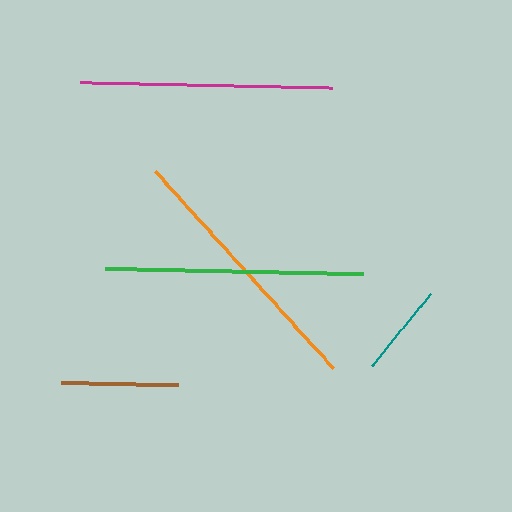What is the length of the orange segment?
The orange segment is approximately 265 pixels long.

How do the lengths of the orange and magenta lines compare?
The orange and magenta lines are approximately the same length.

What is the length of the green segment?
The green segment is approximately 258 pixels long.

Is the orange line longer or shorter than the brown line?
The orange line is longer than the brown line.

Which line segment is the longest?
The orange line is the longest at approximately 265 pixels.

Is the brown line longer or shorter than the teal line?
The brown line is longer than the teal line.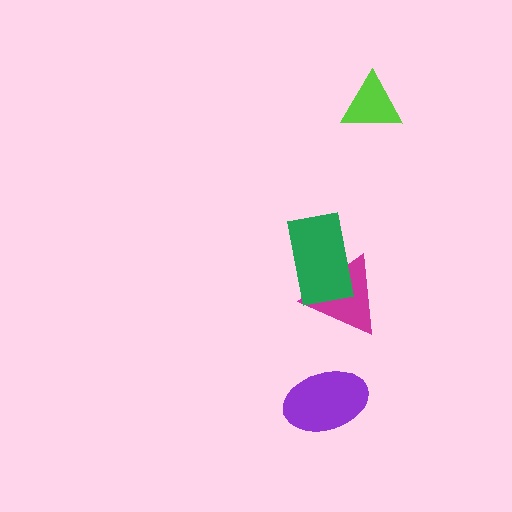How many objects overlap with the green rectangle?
1 object overlaps with the green rectangle.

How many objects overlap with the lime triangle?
0 objects overlap with the lime triangle.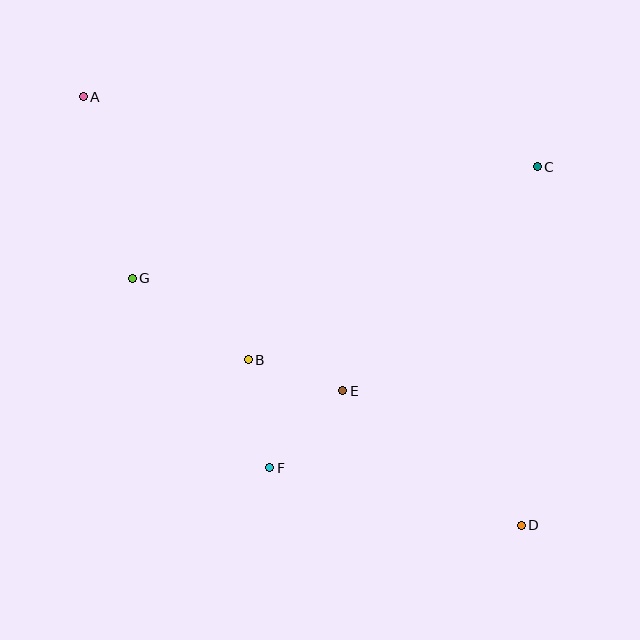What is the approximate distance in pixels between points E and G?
The distance between E and G is approximately 239 pixels.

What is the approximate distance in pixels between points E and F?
The distance between E and F is approximately 106 pixels.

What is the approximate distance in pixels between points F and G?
The distance between F and G is approximately 234 pixels.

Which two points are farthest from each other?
Points A and D are farthest from each other.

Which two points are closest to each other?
Points B and E are closest to each other.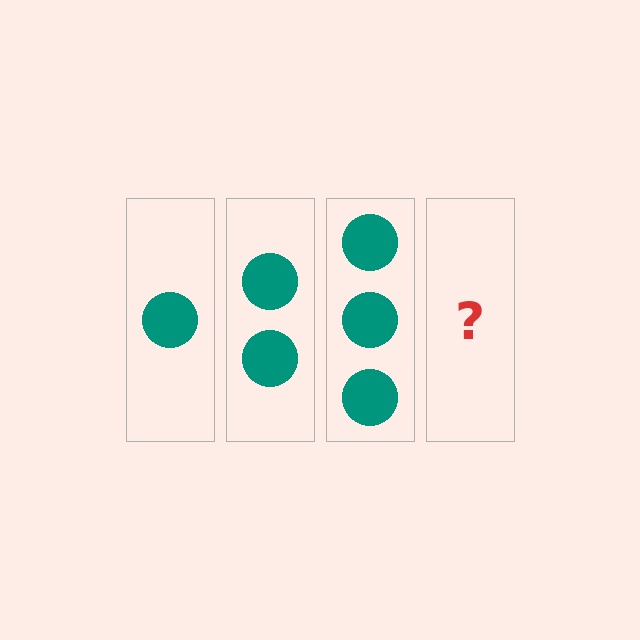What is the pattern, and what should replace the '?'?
The pattern is that each step adds one more circle. The '?' should be 4 circles.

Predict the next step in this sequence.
The next step is 4 circles.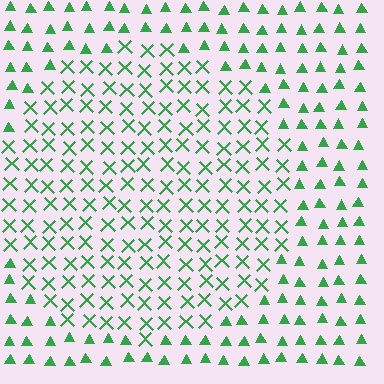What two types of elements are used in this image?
The image uses X marks inside the circle region and triangles outside it.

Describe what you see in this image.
The image is filled with small green elements arranged in a uniform grid. A circle-shaped region contains X marks, while the surrounding area contains triangles. The boundary is defined purely by the change in element shape.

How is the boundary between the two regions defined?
The boundary is defined by a change in element shape: X marks inside vs. triangles outside. All elements share the same color and spacing.